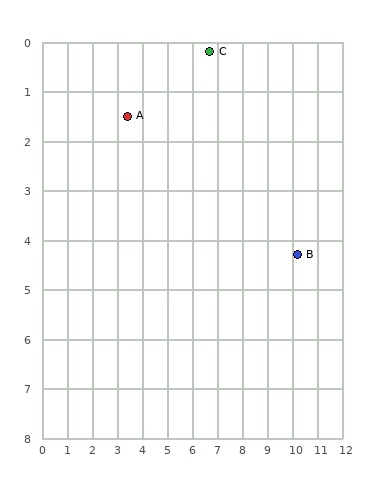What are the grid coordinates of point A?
Point A is at approximately (3.4, 1.5).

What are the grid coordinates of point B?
Point B is at approximately (10.2, 4.3).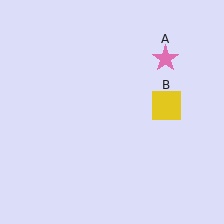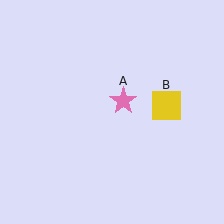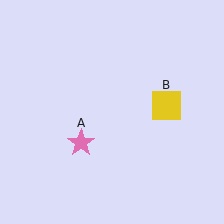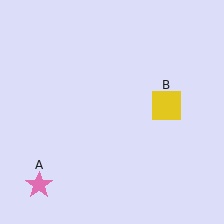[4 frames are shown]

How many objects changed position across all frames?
1 object changed position: pink star (object A).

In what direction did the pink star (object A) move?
The pink star (object A) moved down and to the left.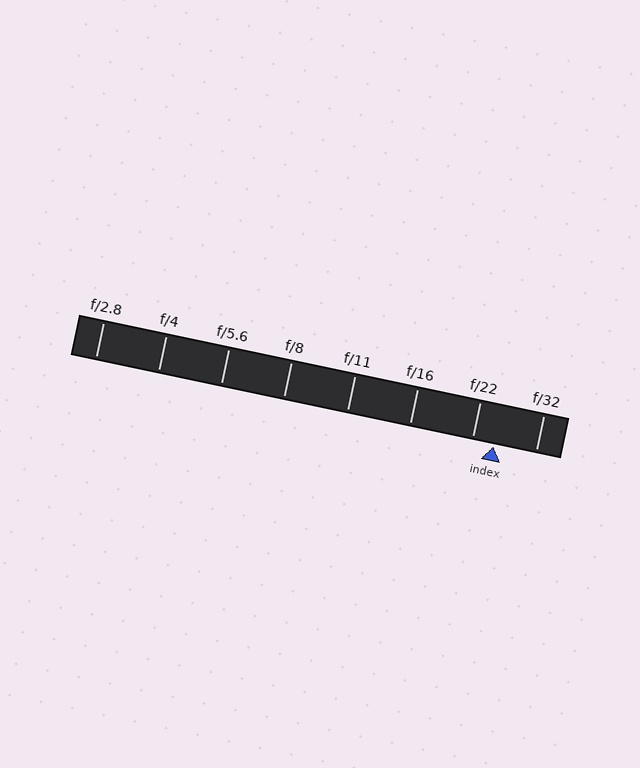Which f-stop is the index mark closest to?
The index mark is closest to f/22.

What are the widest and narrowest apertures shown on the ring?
The widest aperture shown is f/2.8 and the narrowest is f/32.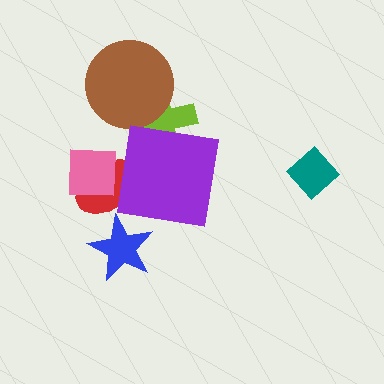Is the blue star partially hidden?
Yes, it is partially covered by another shape.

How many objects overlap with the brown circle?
1 object overlaps with the brown circle.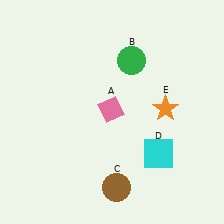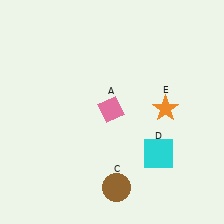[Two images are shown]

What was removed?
The green circle (B) was removed in Image 2.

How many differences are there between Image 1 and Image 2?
There is 1 difference between the two images.